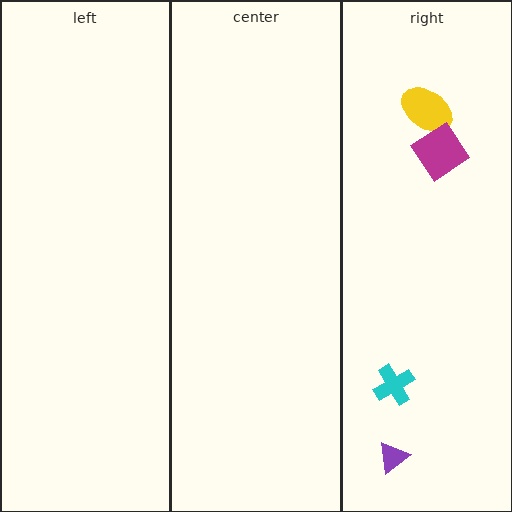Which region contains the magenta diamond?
The right region.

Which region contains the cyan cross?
The right region.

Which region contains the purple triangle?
The right region.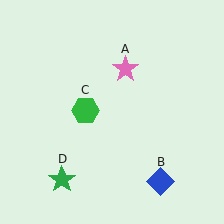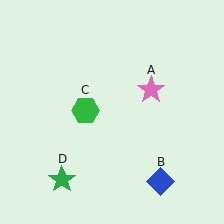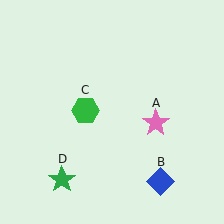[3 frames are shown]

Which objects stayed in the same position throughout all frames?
Blue diamond (object B) and green hexagon (object C) and green star (object D) remained stationary.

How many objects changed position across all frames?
1 object changed position: pink star (object A).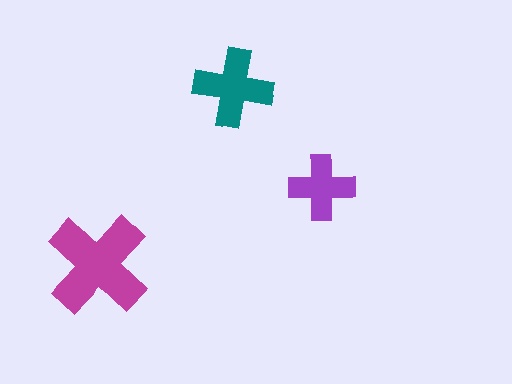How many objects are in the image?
There are 3 objects in the image.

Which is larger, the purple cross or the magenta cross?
The magenta one.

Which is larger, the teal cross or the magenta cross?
The magenta one.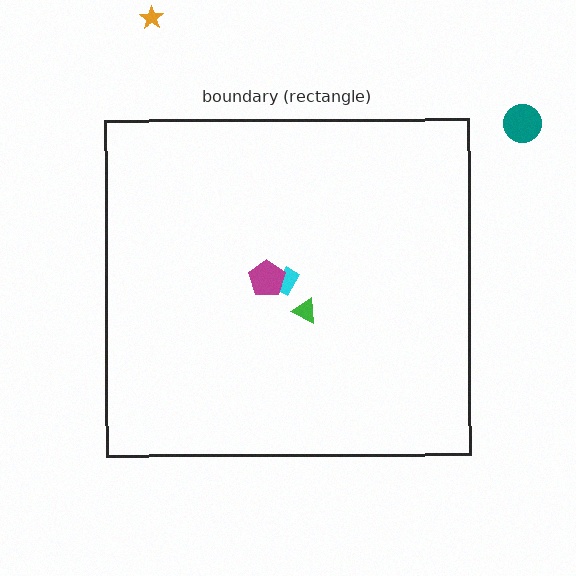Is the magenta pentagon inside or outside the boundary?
Inside.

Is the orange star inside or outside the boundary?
Outside.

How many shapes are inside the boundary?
3 inside, 2 outside.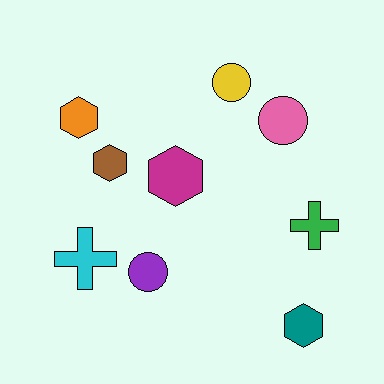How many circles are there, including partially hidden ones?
There are 3 circles.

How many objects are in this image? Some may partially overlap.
There are 9 objects.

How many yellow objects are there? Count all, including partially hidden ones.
There is 1 yellow object.